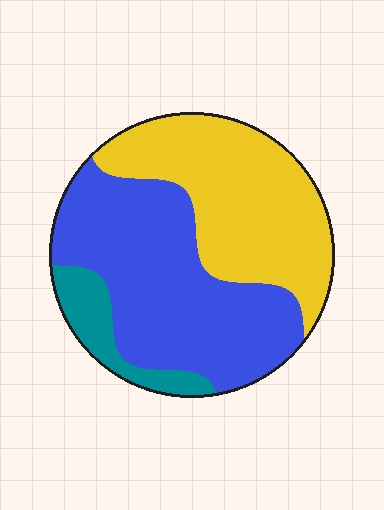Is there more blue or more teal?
Blue.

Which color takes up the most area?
Blue, at roughly 50%.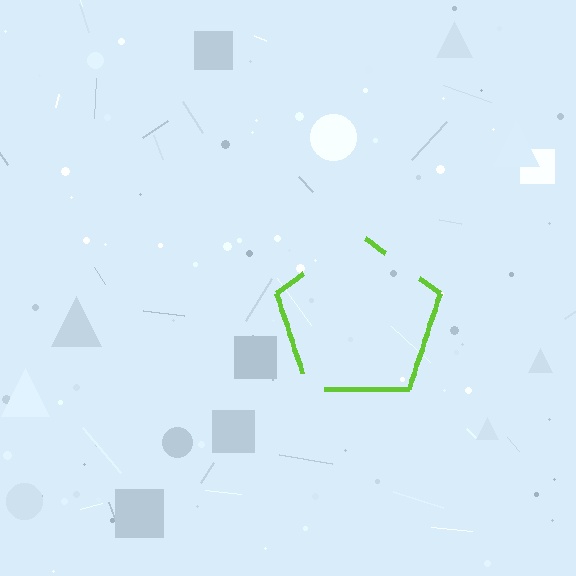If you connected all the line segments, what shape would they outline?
They would outline a pentagon.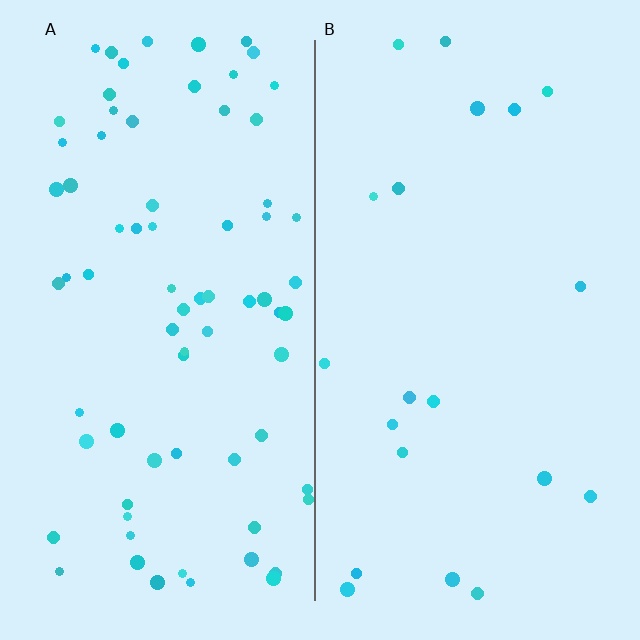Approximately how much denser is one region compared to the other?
Approximately 3.7× — region A over region B.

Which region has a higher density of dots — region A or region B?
A (the left).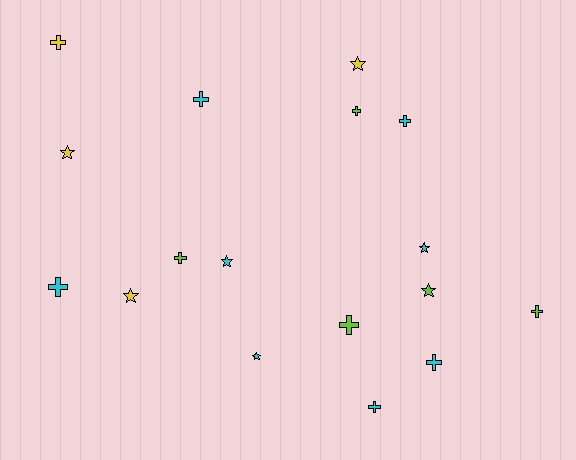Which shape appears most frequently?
Cross, with 10 objects.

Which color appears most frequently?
Cyan, with 8 objects.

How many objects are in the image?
There are 17 objects.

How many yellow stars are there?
There are 3 yellow stars.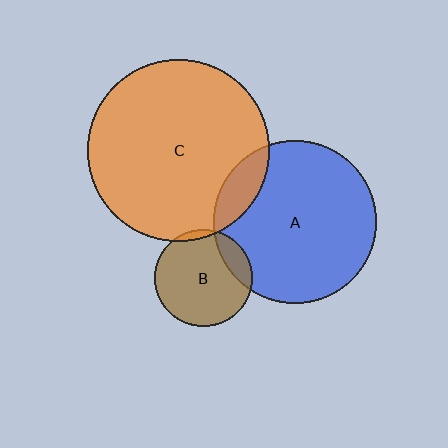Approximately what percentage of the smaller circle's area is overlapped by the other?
Approximately 10%.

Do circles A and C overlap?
Yes.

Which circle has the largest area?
Circle C (orange).